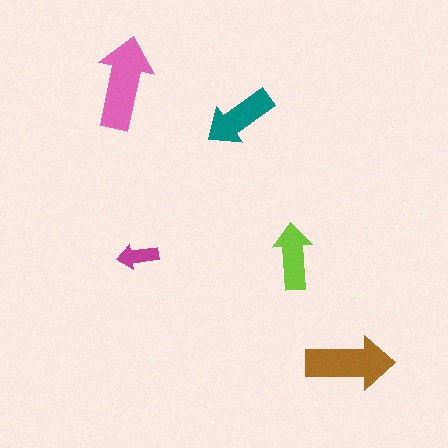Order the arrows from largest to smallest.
the pink one, the brown one, the teal one, the lime one, the magenta one.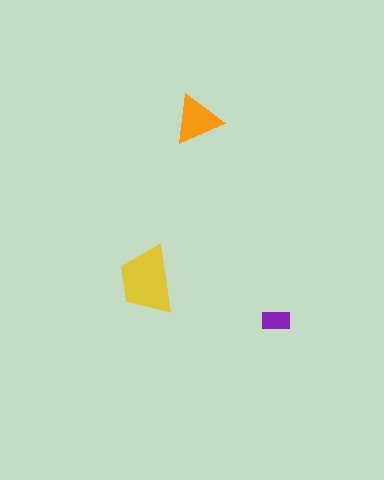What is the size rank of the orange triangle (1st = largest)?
2nd.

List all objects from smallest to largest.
The purple rectangle, the orange triangle, the yellow trapezoid.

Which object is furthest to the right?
The purple rectangle is rightmost.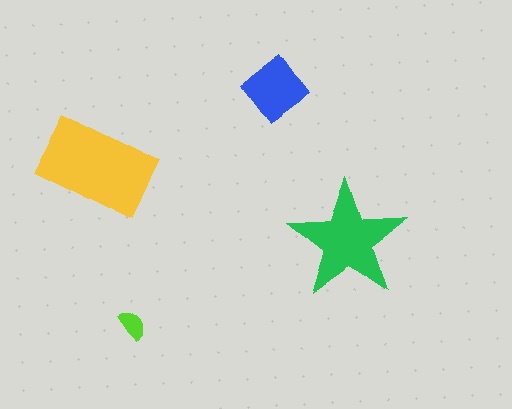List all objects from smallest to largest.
The lime semicircle, the blue diamond, the green star, the yellow rectangle.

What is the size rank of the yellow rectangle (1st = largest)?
1st.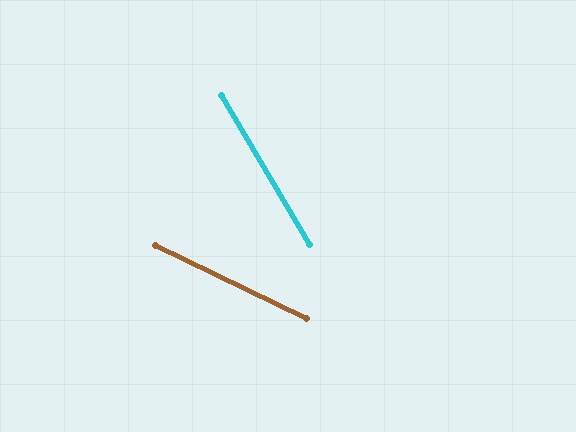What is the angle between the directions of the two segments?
Approximately 34 degrees.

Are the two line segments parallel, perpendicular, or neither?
Neither parallel nor perpendicular — they differ by about 34°.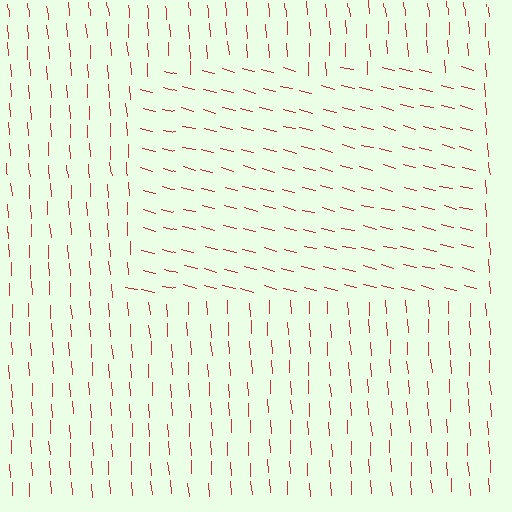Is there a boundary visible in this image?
Yes, there is a texture boundary formed by a change in line orientation.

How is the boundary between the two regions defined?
The boundary is defined purely by a change in line orientation (approximately 72 degrees difference). All lines are the same color and thickness.